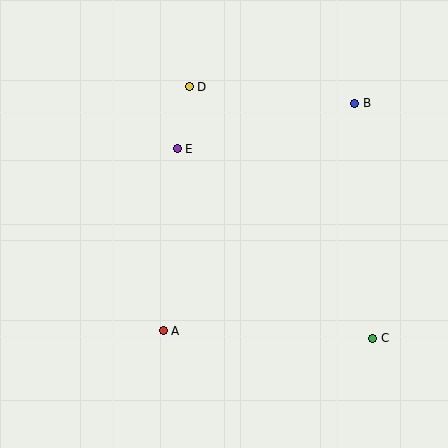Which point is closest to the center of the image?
Point E at (177, 149) is closest to the center.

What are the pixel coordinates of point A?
Point A is at (163, 331).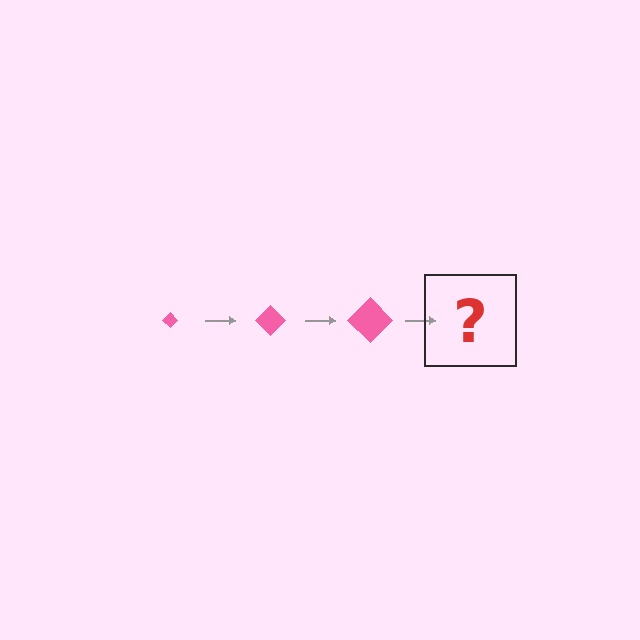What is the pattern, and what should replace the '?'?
The pattern is that the diamond gets progressively larger each step. The '?' should be a pink diamond, larger than the previous one.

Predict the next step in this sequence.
The next step is a pink diamond, larger than the previous one.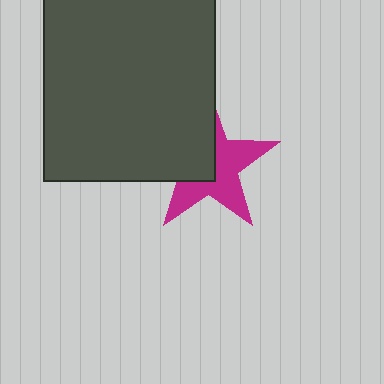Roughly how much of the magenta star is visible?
About half of it is visible (roughly 56%).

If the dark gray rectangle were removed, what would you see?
You would see the complete magenta star.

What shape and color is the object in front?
The object in front is a dark gray rectangle.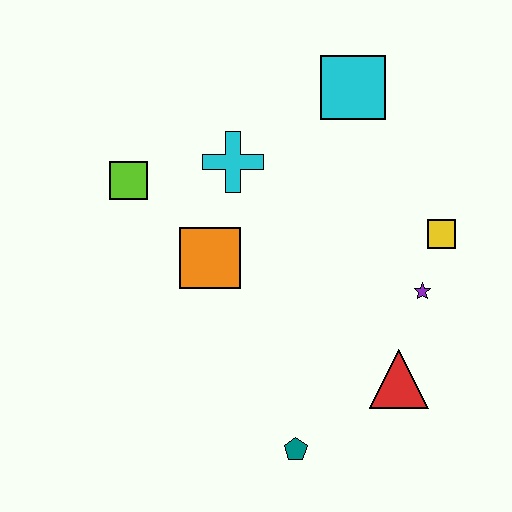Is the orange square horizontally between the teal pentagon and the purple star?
No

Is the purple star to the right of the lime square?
Yes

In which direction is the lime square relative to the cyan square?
The lime square is to the left of the cyan square.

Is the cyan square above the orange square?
Yes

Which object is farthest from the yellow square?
The lime square is farthest from the yellow square.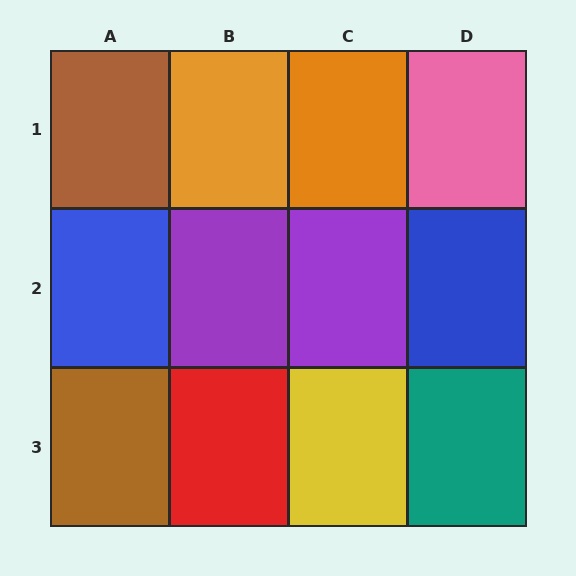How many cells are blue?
2 cells are blue.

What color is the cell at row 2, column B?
Purple.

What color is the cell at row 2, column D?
Blue.